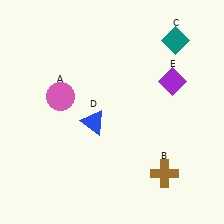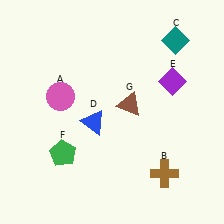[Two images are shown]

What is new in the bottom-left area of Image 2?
A green pentagon (F) was added in the bottom-left area of Image 2.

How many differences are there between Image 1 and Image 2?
There are 2 differences between the two images.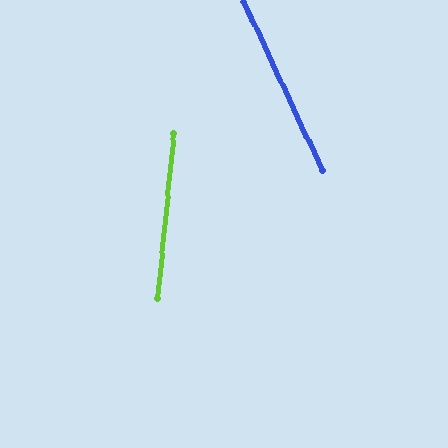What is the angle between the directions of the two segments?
Approximately 30 degrees.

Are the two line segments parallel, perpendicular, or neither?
Neither parallel nor perpendicular — they differ by about 30°.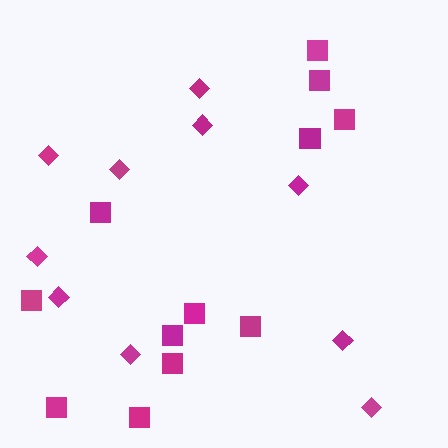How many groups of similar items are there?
There are 2 groups: one group of diamonds (10) and one group of squares (12).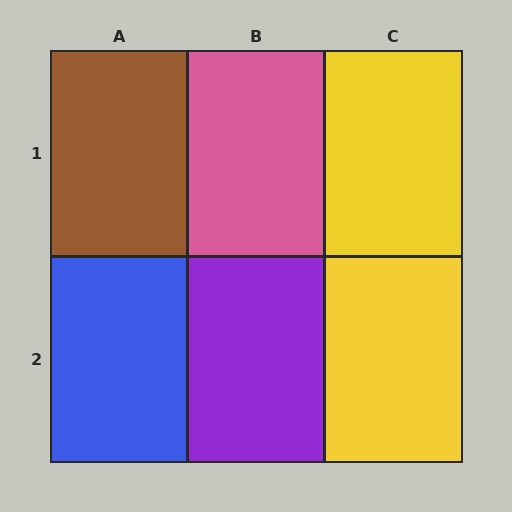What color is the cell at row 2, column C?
Yellow.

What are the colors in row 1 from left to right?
Brown, pink, yellow.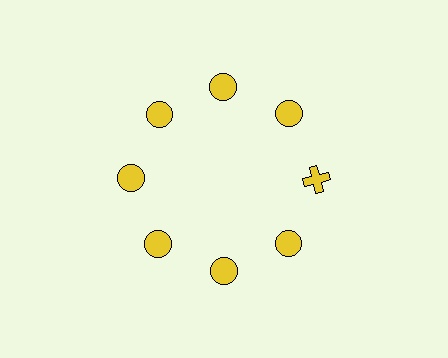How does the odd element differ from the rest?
It has a different shape: cross instead of circle.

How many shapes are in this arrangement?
There are 8 shapes arranged in a ring pattern.